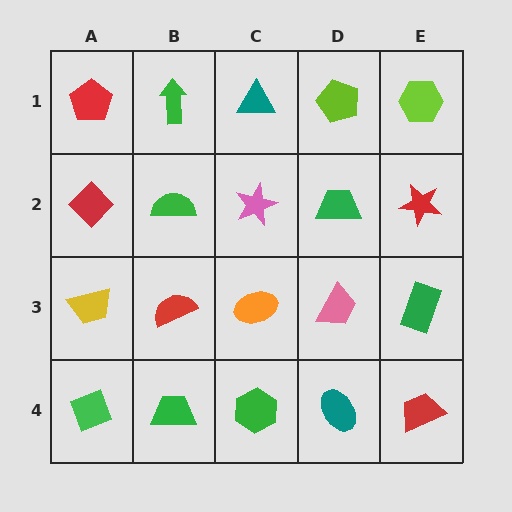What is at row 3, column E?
A green rectangle.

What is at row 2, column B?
A green semicircle.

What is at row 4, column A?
A green diamond.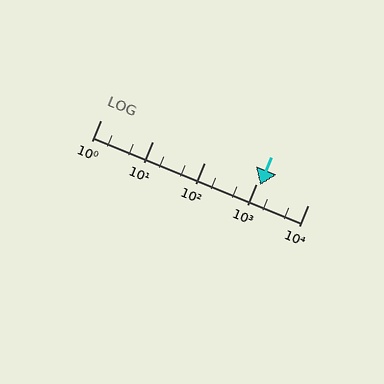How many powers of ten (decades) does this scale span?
The scale spans 4 decades, from 1 to 10000.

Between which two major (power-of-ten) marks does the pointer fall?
The pointer is between 1000 and 10000.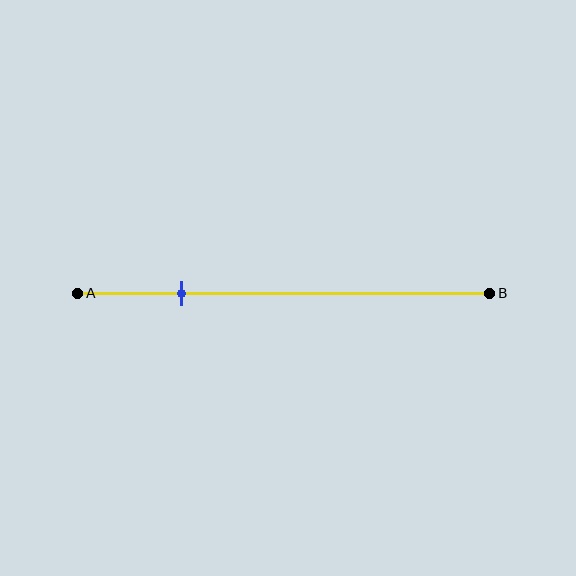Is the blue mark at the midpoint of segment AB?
No, the mark is at about 25% from A, not at the 50% midpoint.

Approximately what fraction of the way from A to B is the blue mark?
The blue mark is approximately 25% of the way from A to B.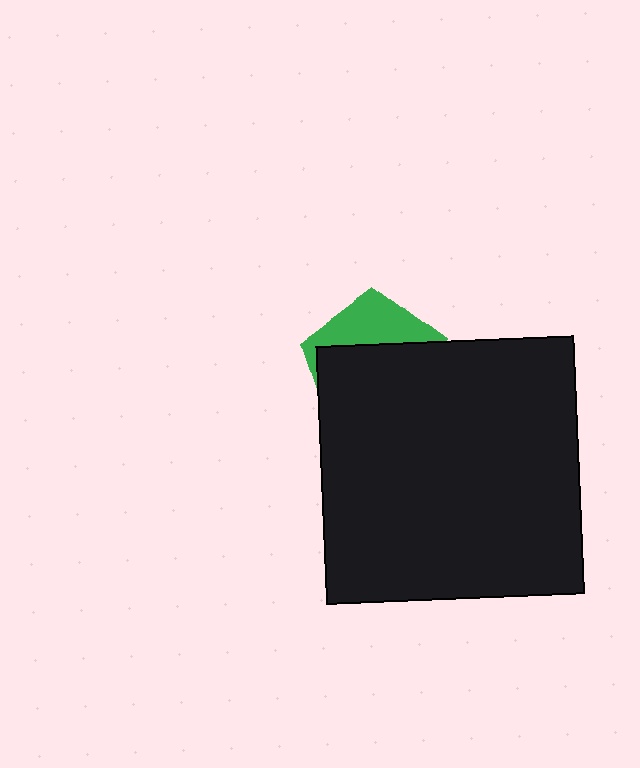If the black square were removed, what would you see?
You would see the complete green pentagon.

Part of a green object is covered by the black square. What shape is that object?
It is a pentagon.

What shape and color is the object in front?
The object in front is a black square.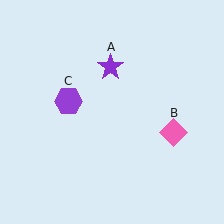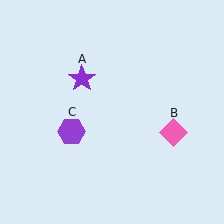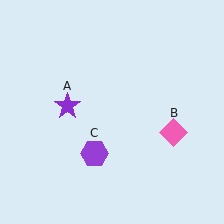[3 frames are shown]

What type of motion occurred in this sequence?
The purple star (object A), purple hexagon (object C) rotated counterclockwise around the center of the scene.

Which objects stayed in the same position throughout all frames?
Pink diamond (object B) remained stationary.